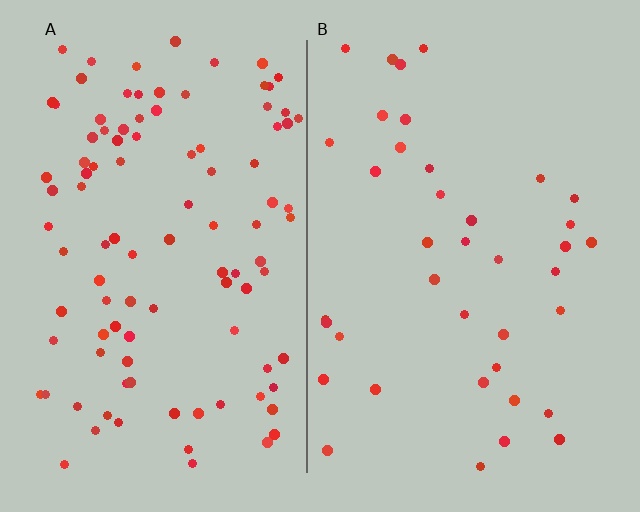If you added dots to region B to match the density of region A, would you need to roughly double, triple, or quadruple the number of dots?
Approximately triple.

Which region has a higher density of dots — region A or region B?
A (the left).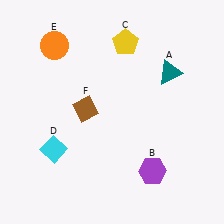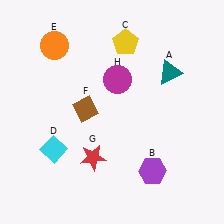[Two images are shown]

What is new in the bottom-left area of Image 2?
A red star (G) was added in the bottom-left area of Image 2.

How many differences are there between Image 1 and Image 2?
There are 2 differences between the two images.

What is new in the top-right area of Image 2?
A magenta circle (H) was added in the top-right area of Image 2.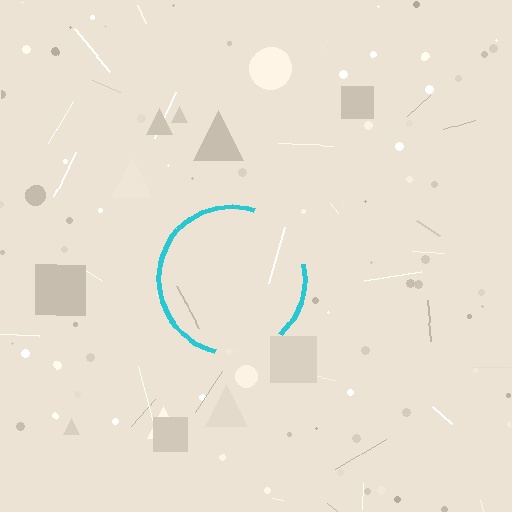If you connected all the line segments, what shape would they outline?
They would outline a circle.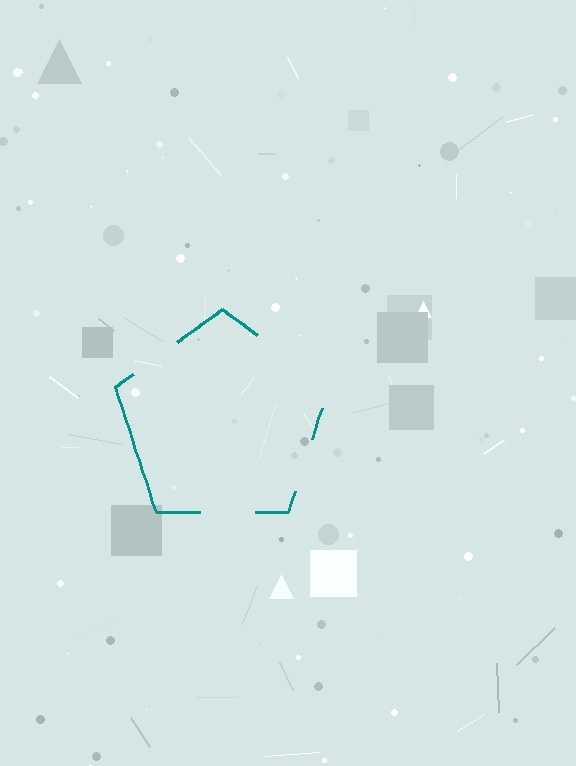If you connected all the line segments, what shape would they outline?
They would outline a pentagon.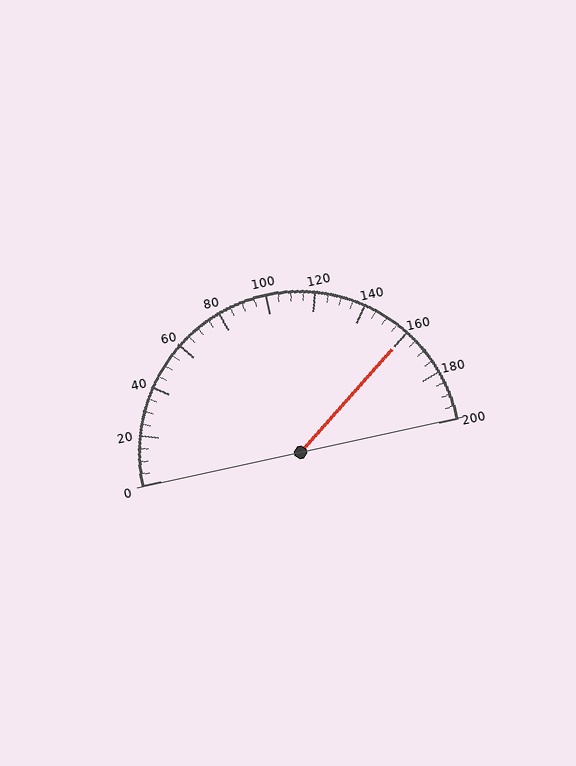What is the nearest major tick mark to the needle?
The nearest major tick mark is 160.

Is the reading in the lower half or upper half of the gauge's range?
The reading is in the upper half of the range (0 to 200).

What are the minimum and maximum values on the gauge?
The gauge ranges from 0 to 200.